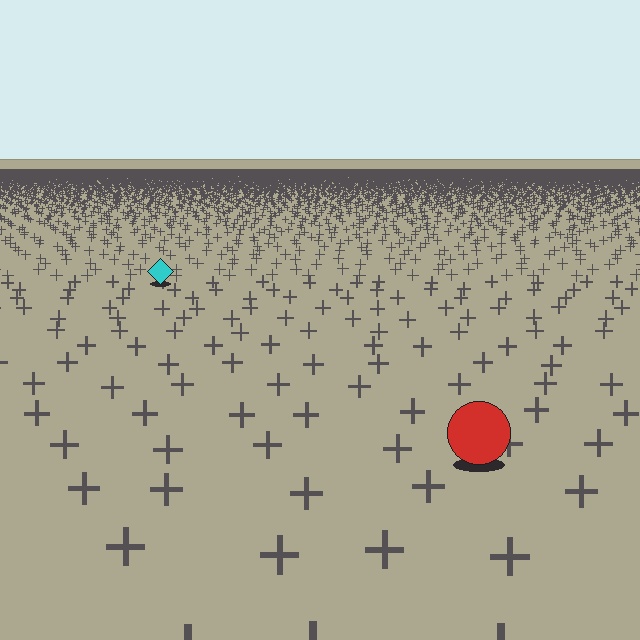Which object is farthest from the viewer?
The cyan diamond is farthest from the viewer. It appears smaller and the ground texture around it is denser.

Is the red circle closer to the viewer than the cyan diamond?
Yes. The red circle is closer — you can tell from the texture gradient: the ground texture is coarser near it.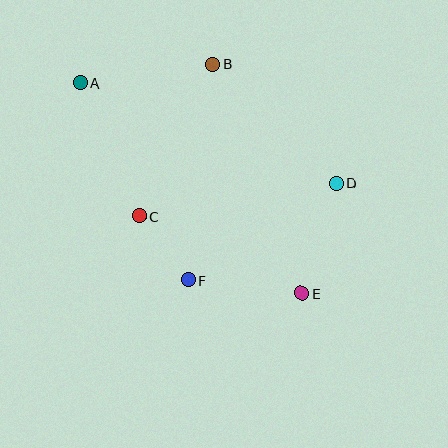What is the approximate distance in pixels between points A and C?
The distance between A and C is approximately 146 pixels.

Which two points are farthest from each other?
Points A and E are farthest from each other.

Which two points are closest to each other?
Points C and F are closest to each other.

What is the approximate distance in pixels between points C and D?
The distance between C and D is approximately 199 pixels.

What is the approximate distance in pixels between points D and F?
The distance between D and F is approximately 177 pixels.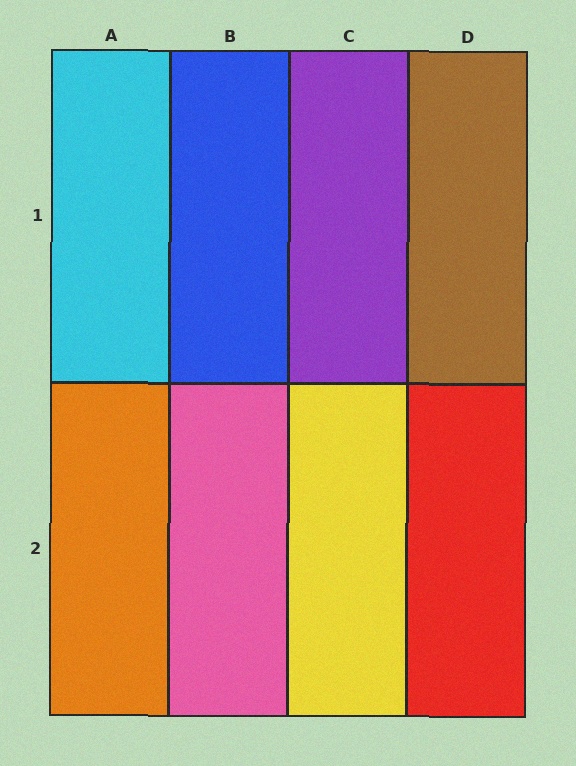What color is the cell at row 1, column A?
Cyan.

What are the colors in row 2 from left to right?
Orange, pink, yellow, red.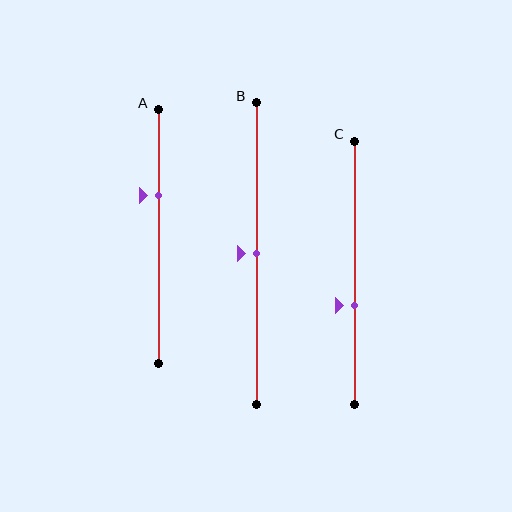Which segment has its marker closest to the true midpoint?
Segment B has its marker closest to the true midpoint.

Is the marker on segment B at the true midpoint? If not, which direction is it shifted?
Yes, the marker on segment B is at the true midpoint.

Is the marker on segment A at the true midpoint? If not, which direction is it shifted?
No, the marker on segment A is shifted upward by about 16% of the segment length.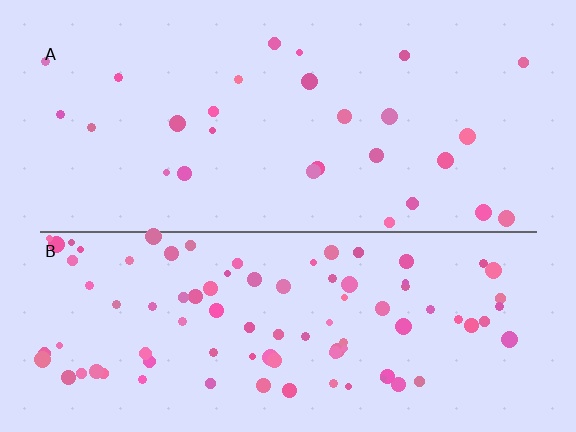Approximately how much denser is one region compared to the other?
Approximately 3.4× — region B over region A.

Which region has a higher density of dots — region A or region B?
B (the bottom).